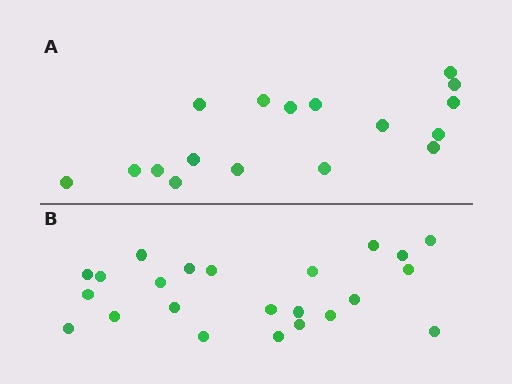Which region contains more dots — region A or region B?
Region B (the bottom region) has more dots.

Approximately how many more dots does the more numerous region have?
Region B has about 6 more dots than region A.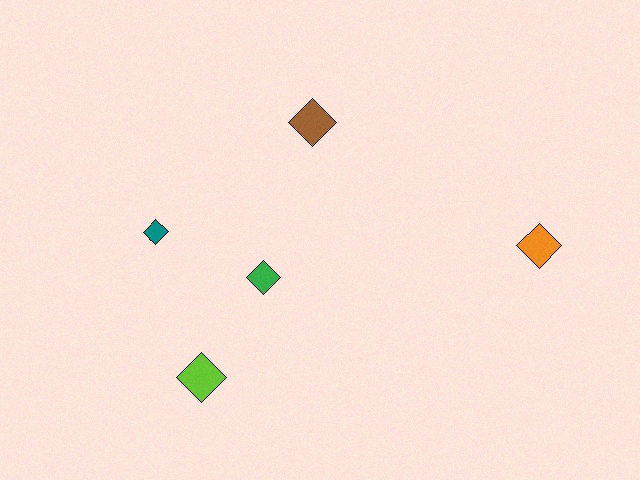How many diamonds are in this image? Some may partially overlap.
There are 5 diamonds.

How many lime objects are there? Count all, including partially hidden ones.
There is 1 lime object.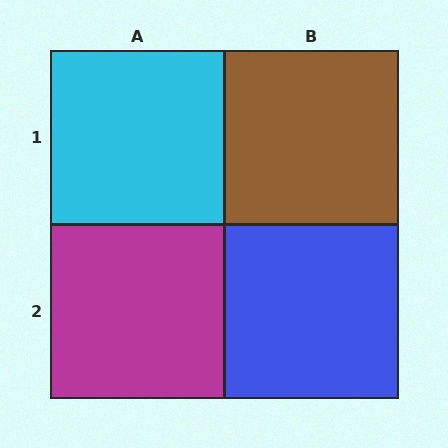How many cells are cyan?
1 cell is cyan.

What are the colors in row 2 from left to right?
Magenta, blue.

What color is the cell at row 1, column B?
Brown.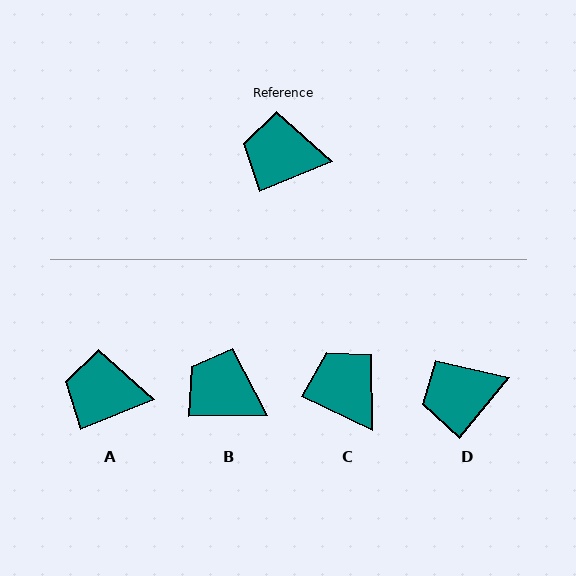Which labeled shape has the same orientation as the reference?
A.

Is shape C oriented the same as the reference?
No, it is off by about 47 degrees.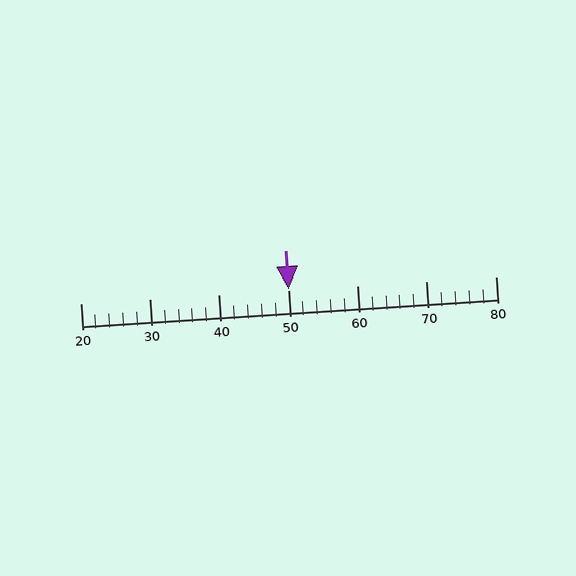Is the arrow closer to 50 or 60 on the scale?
The arrow is closer to 50.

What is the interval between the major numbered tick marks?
The major tick marks are spaced 10 units apart.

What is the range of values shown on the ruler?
The ruler shows values from 20 to 80.